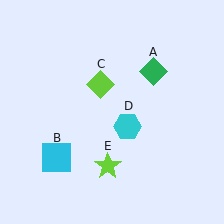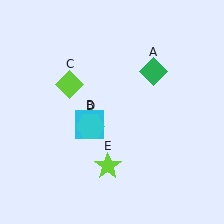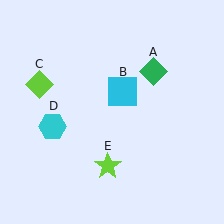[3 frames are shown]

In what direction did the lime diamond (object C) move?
The lime diamond (object C) moved left.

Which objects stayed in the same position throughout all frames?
Green diamond (object A) and lime star (object E) remained stationary.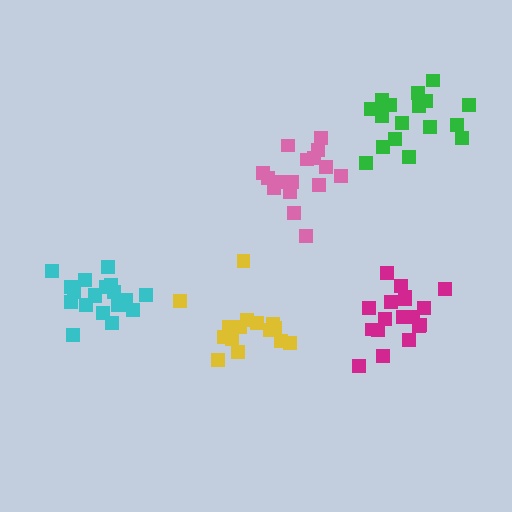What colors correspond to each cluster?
The clusters are colored: pink, magenta, yellow, cyan, green.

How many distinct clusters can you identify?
There are 5 distinct clusters.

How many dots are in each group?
Group 1: 16 dots, Group 2: 18 dots, Group 3: 15 dots, Group 4: 21 dots, Group 5: 18 dots (88 total).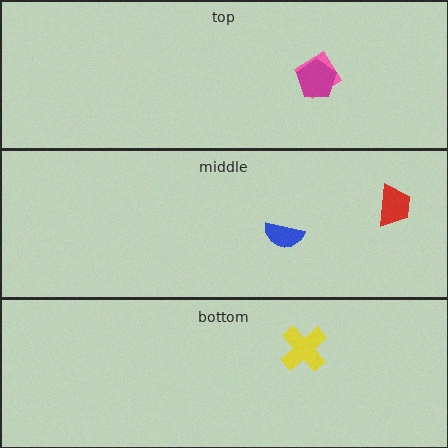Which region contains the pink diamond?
The top region.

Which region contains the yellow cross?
The bottom region.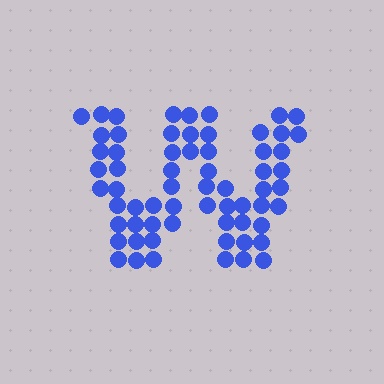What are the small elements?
The small elements are circles.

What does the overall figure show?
The overall figure shows the letter W.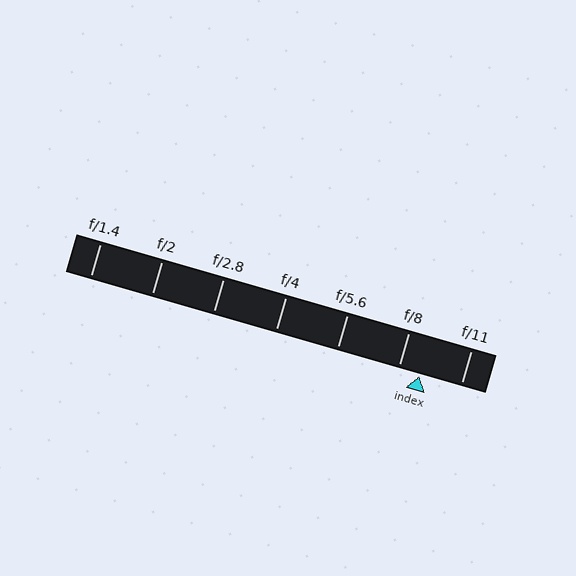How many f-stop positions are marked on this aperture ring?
There are 7 f-stop positions marked.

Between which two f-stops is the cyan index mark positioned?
The index mark is between f/8 and f/11.